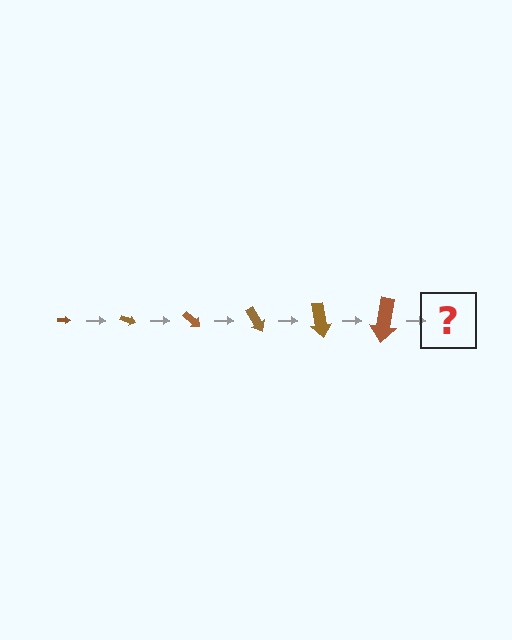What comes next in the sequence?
The next element should be an arrow, larger than the previous one and rotated 120 degrees from the start.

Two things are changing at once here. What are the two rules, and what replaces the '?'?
The two rules are that the arrow grows larger each step and it rotates 20 degrees each step. The '?' should be an arrow, larger than the previous one and rotated 120 degrees from the start.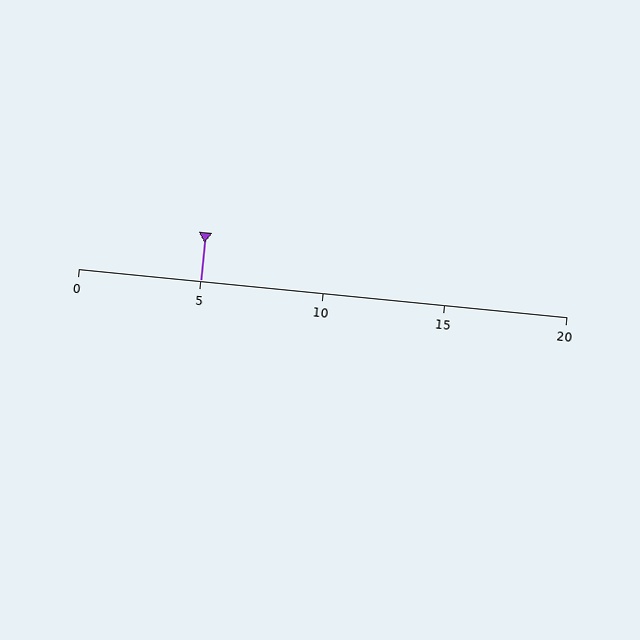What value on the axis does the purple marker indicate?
The marker indicates approximately 5.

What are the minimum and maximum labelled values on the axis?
The axis runs from 0 to 20.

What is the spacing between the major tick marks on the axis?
The major ticks are spaced 5 apart.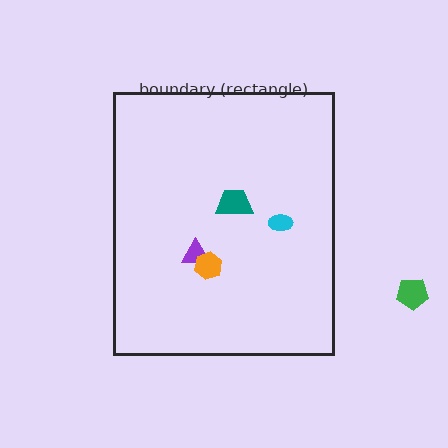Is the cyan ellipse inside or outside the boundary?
Inside.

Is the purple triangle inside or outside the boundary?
Inside.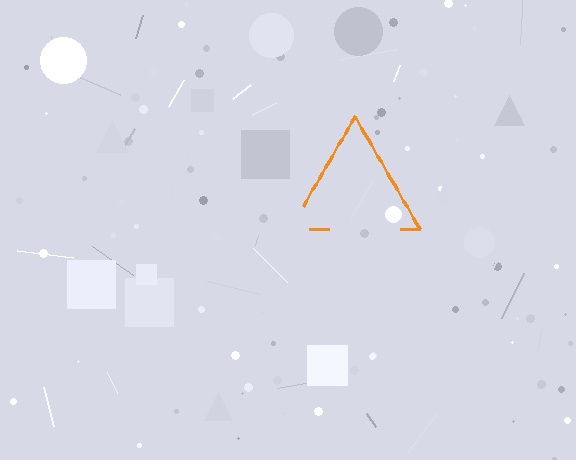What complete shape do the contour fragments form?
The contour fragments form a triangle.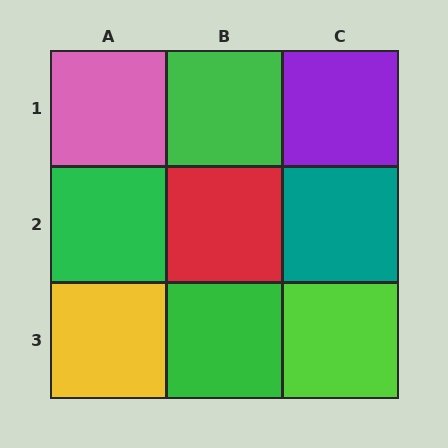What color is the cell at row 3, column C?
Lime.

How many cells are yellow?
1 cell is yellow.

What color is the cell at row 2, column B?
Red.